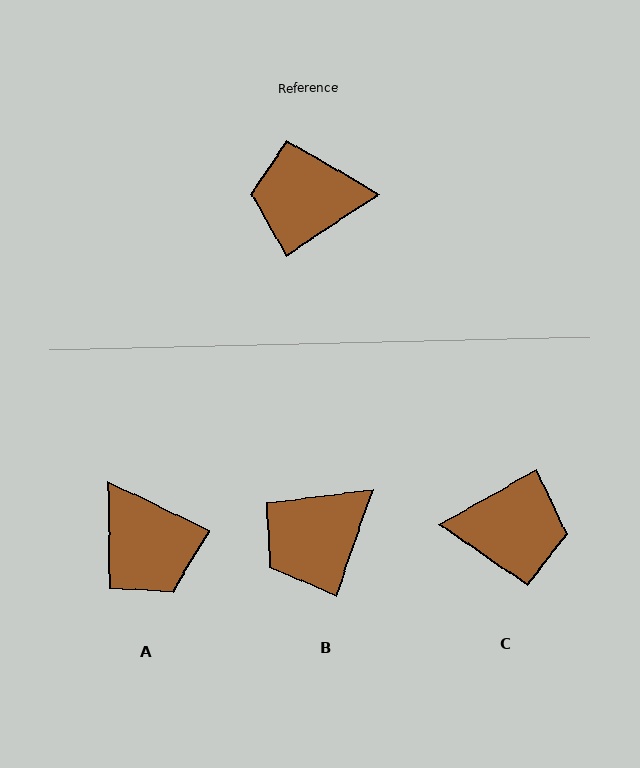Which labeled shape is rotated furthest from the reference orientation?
C, about 176 degrees away.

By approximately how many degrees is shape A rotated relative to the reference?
Approximately 121 degrees counter-clockwise.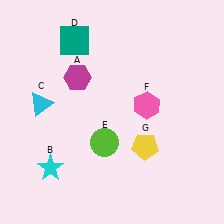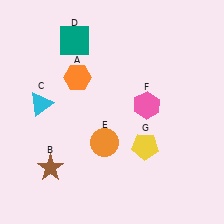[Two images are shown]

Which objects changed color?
A changed from magenta to orange. B changed from cyan to brown. E changed from lime to orange.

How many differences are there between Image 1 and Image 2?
There are 3 differences between the two images.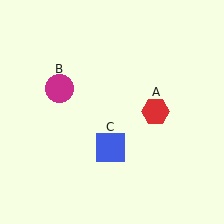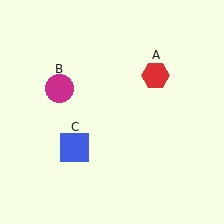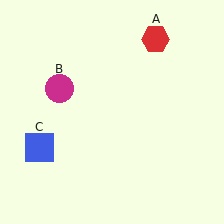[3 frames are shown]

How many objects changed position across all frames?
2 objects changed position: red hexagon (object A), blue square (object C).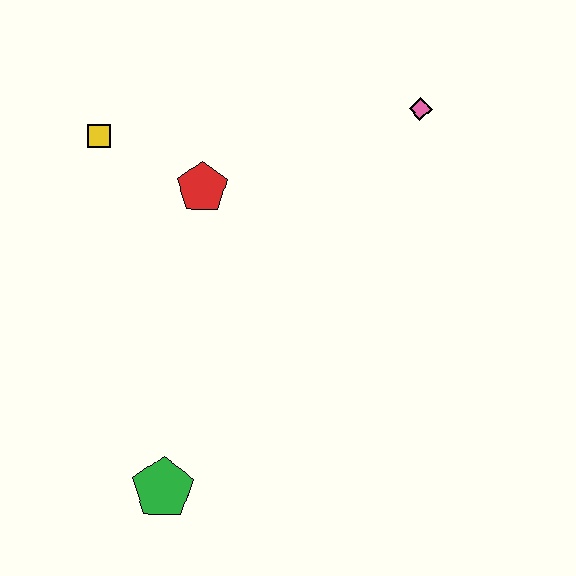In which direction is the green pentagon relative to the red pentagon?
The green pentagon is below the red pentagon.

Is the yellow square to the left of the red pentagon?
Yes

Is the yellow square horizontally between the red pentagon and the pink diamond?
No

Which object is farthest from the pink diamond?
The green pentagon is farthest from the pink diamond.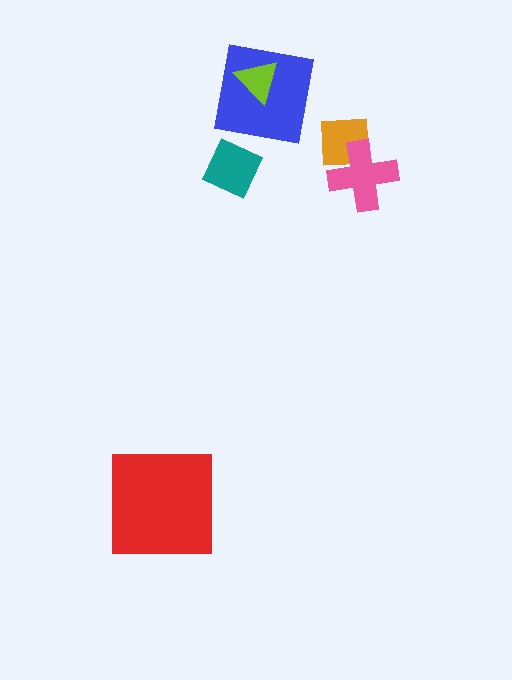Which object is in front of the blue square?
The lime triangle is in front of the blue square.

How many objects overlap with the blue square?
1 object overlaps with the blue square.